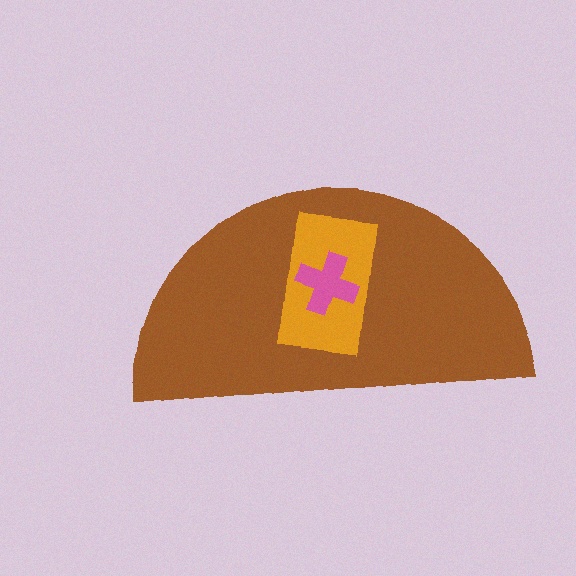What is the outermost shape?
The brown semicircle.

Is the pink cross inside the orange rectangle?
Yes.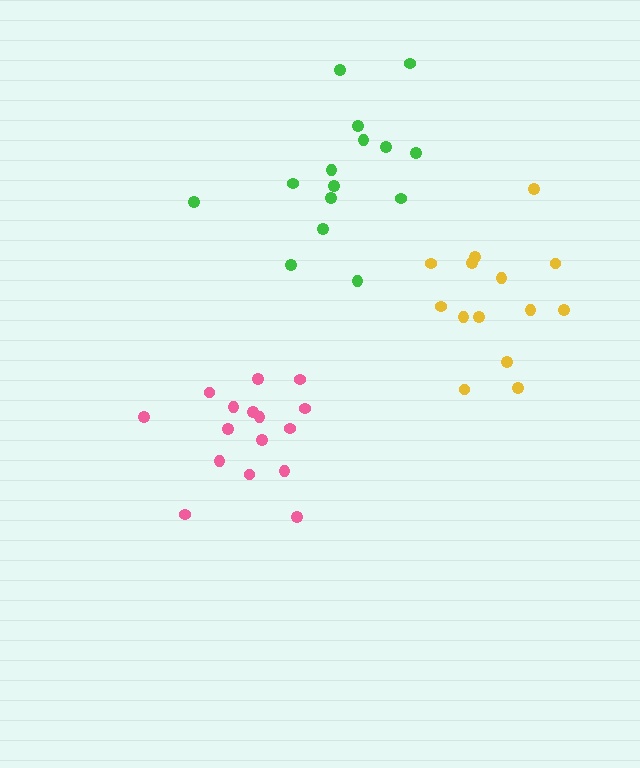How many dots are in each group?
Group 1: 15 dots, Group 2: 14 dots, Group 3: 16 dots (45 total).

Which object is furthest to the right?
The yellow cluster is rightmost.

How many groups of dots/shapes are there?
There are 3 groups.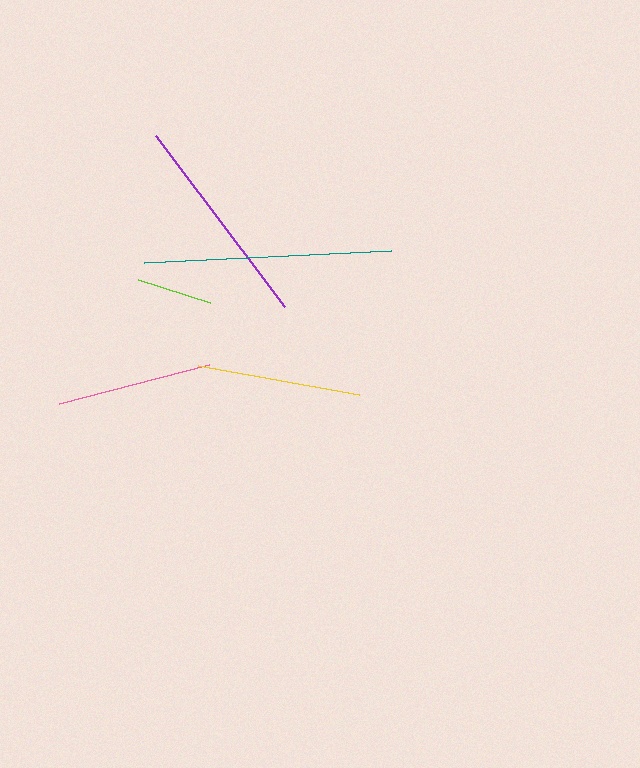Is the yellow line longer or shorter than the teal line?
The teal line is longer than the yellow line.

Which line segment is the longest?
The teal line is the longest at approximately 247 pixels.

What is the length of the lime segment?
The lime segment is approximately 75 pixels long.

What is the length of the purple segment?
The purple segment is approximately 214 pixels long.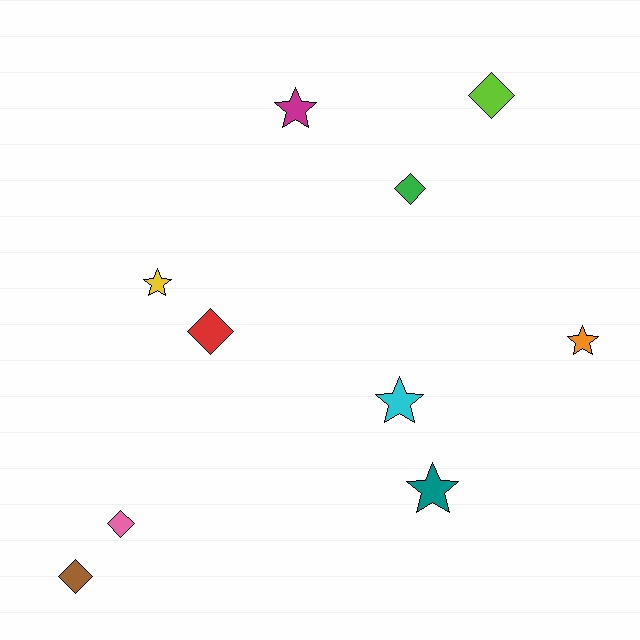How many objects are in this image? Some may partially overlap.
There are 10 objects.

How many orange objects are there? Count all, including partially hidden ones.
There is 1 orange object.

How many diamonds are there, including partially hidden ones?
There are 5 diamonds.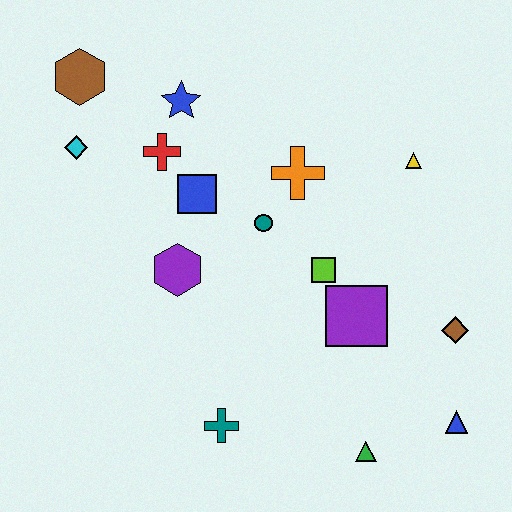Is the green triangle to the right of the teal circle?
Yes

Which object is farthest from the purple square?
The brown hexagon is farthest from the purple square.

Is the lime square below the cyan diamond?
Yes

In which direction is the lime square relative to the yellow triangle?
The lime square is below the yellow triangle.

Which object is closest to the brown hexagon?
The cyan diamond is closest to the brown hexagon.